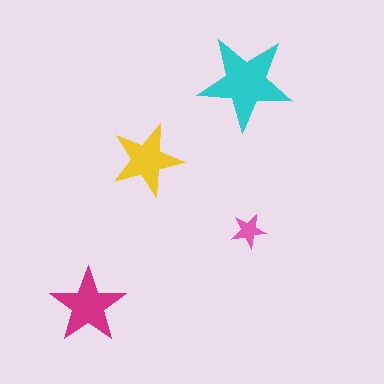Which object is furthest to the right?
The pink star is rightmost.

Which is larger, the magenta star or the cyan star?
The cyan one.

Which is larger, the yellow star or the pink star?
The yellow one.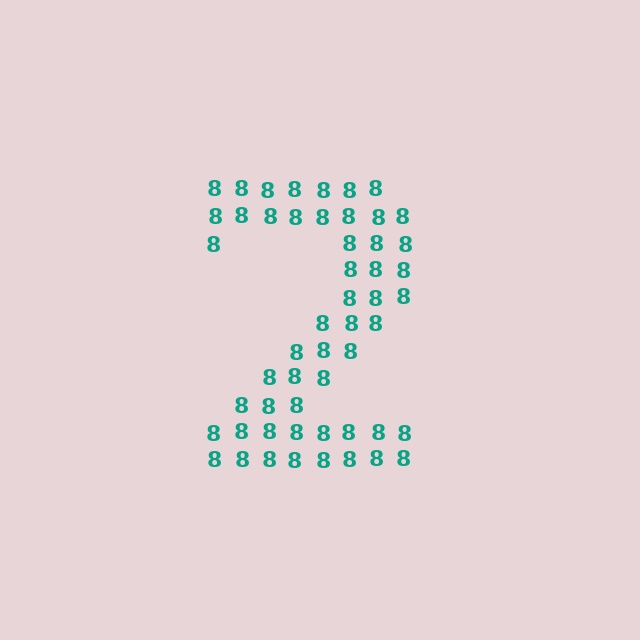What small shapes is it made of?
It is made of small digit 8's.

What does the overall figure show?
The overall figure shows the digit 2.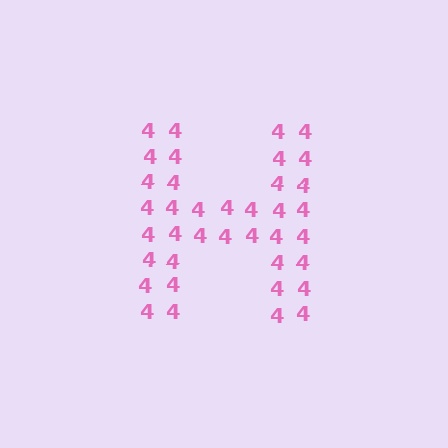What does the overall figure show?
The overall figure shows the letter H.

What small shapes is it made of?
It is made of small digit 4's.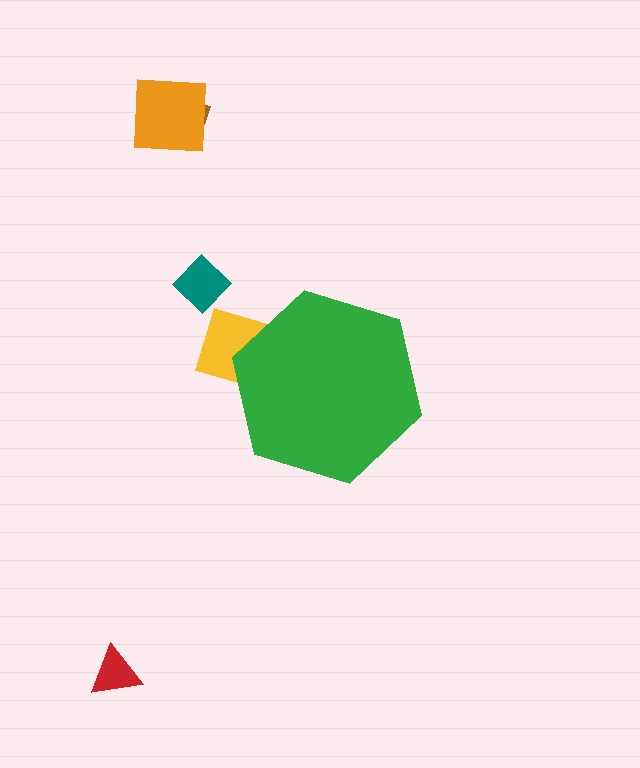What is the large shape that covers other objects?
A green hexagon.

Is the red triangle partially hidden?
No, the red triangle is fully visible.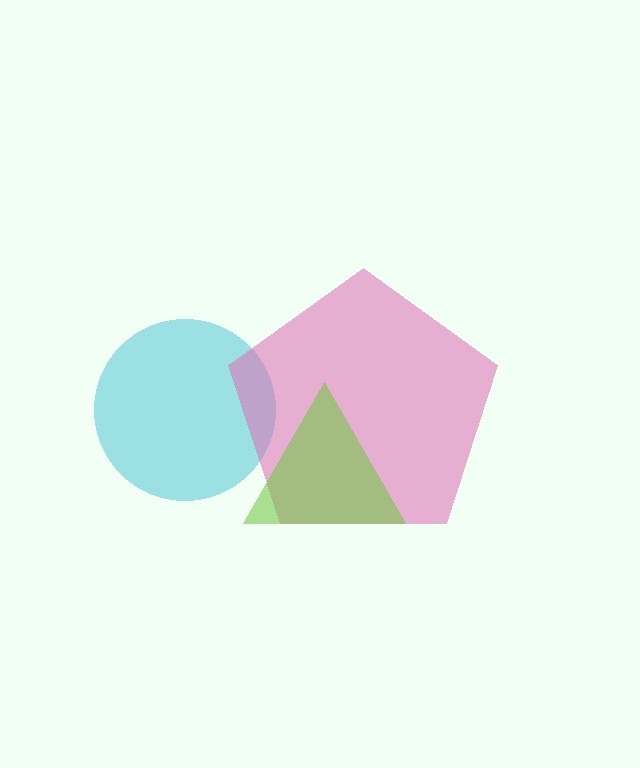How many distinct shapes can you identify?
There are 3 distinct shapes: a cyan circle, a pink pentagon, a lime triangle.